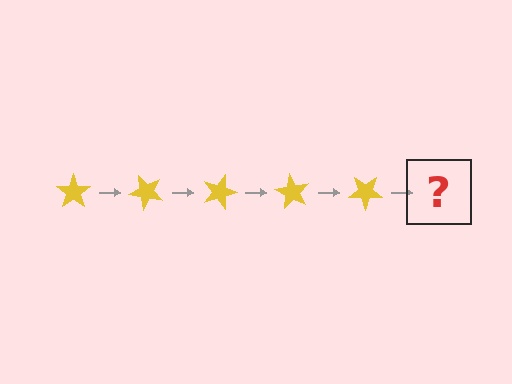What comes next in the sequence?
The next element should be a yellow star rotated 225 degrees.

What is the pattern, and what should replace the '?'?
The pattern is that the star rotates 45 degrees each step. The '?' should be a yellow star rotated 225 degrees.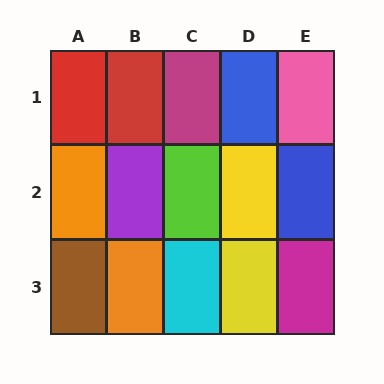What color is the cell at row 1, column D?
Blue.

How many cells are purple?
1 cell is purple.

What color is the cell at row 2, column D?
Yellow.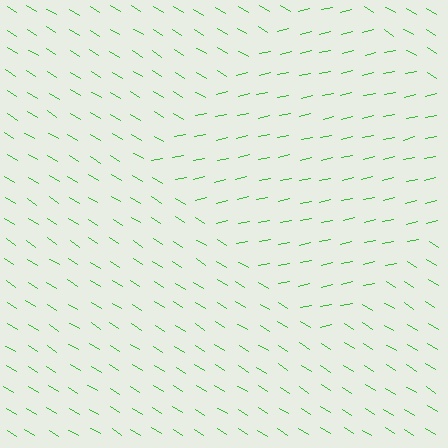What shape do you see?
I see a diamond.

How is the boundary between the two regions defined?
The boundary is defined purely by a change in line orientation (approximately 45 degrees difference). All lines are the same color and thickness.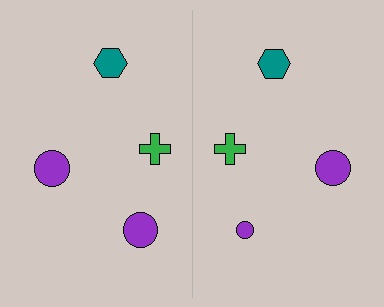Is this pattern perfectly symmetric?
No, the pattern is not perfectly symmetric. The purple circle on the right side has a different size than its mirror counterpart.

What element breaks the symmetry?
The purple circle on the right side has a different size than its mirror counterpart.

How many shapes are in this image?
There are 8 shapes in this image.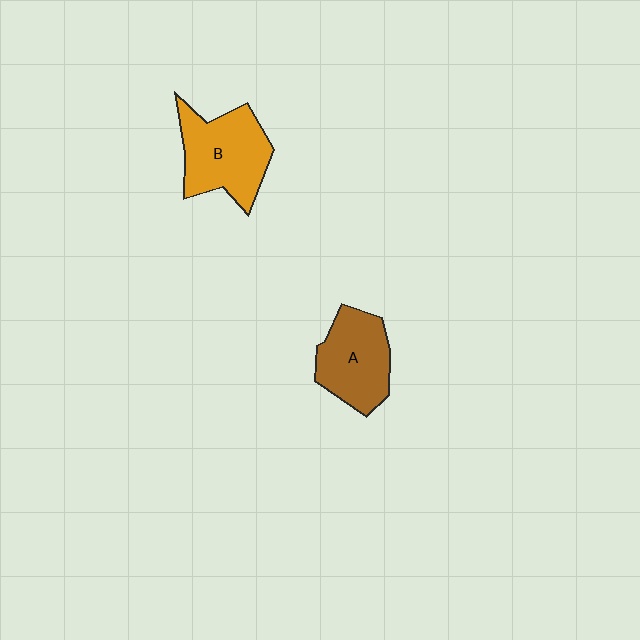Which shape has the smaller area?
Shape A (brown).